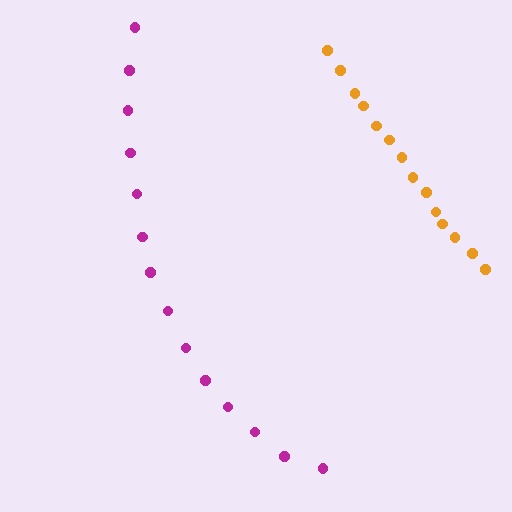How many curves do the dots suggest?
There are 2 distinct paths.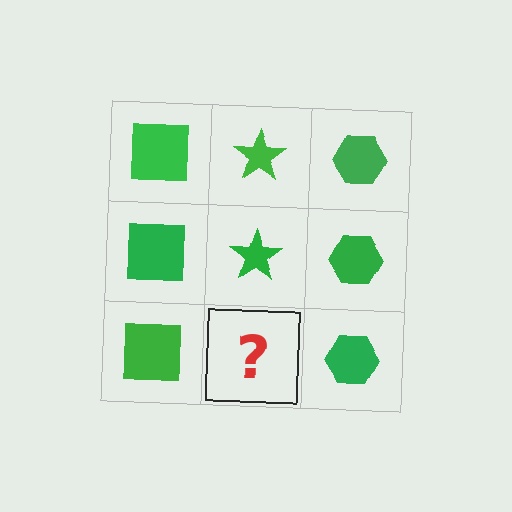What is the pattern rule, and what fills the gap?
The rule is that each column has a consistent shape. The gap should be filled with a green star.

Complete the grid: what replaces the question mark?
The question mark should be replaced with a green star.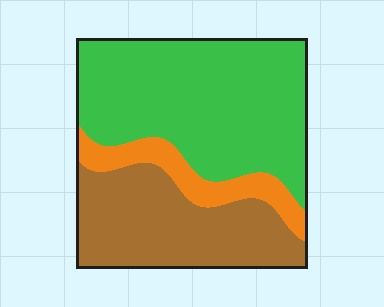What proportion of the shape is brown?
Brown covers 34% of the shape.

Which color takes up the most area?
Green, at roughly 55%.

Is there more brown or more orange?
Brown.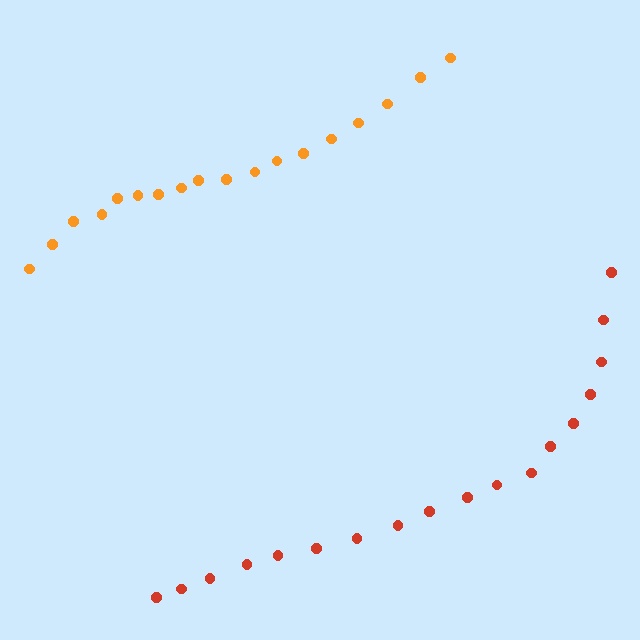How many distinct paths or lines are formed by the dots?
There are 2 distinct paths.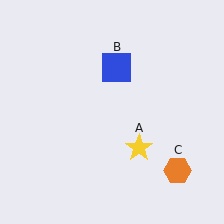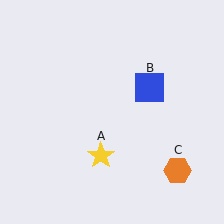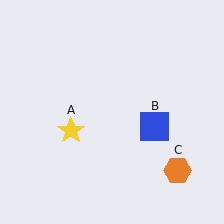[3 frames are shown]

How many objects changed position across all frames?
2 objects changed position: yellow star (object A), blue square (object B).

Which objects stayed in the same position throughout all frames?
Orange hexagon (object C) remained stationary.